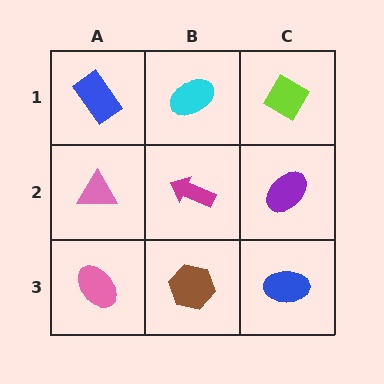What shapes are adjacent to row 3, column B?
A magenta arrow (row 2, column B), a pink ellipse (row 3, column A), a blue ellipse (row 3, column C).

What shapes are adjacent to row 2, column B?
A cyan ellipse (row 1, column B), a brown hexagon (row 3, column B), a pink triangle (row 2, column A), a purple ellipse (row 2, column C).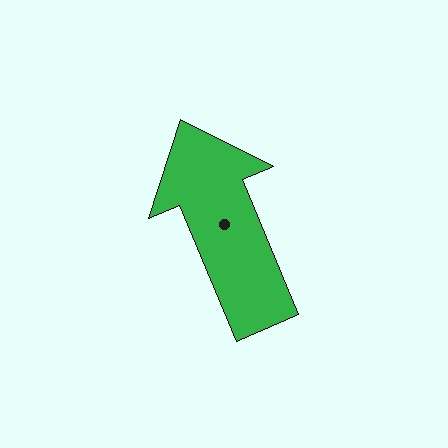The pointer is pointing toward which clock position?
Roughly 11 o'clock.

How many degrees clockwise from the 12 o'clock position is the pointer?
Approximately 337 degrees.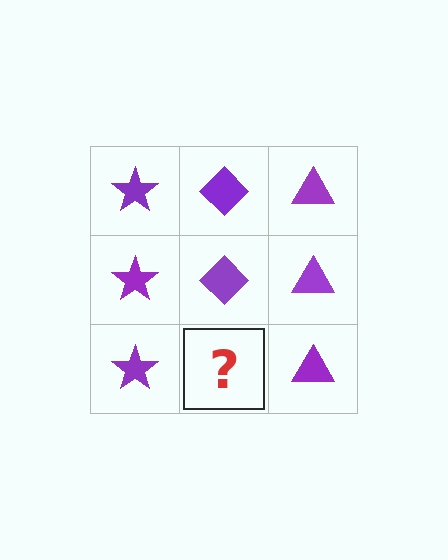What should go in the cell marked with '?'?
The missing cell should contain a purple diamond.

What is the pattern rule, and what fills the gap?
The rule is that each column has a consistent shape. The gap should be filled with a purple diamond.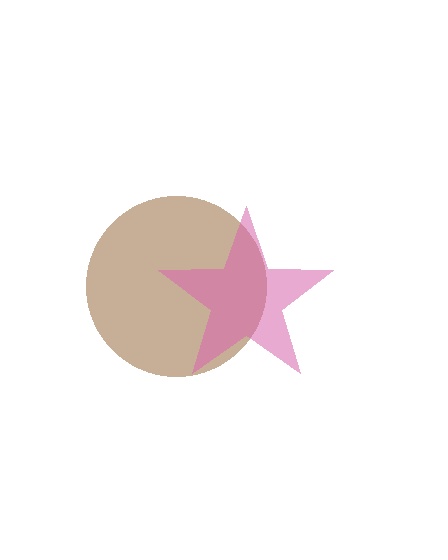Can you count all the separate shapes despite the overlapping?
Yes, there are 2 separate shapes.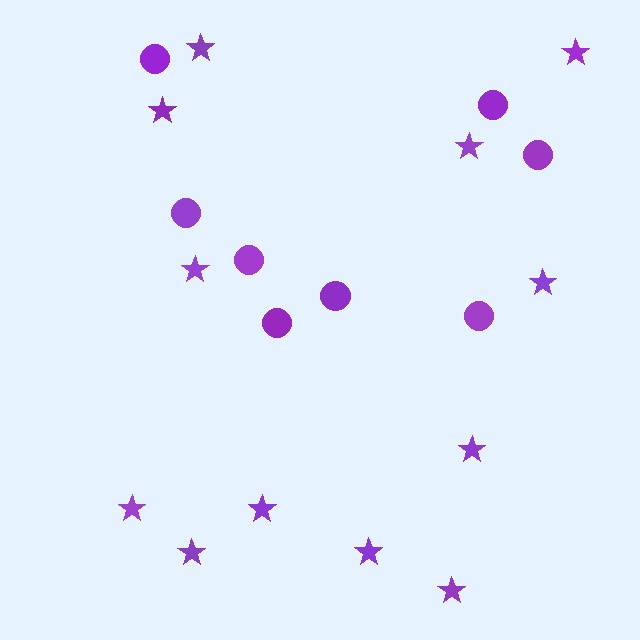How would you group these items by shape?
There are 2 groups: one group of circles (8) and one group of stars (12).